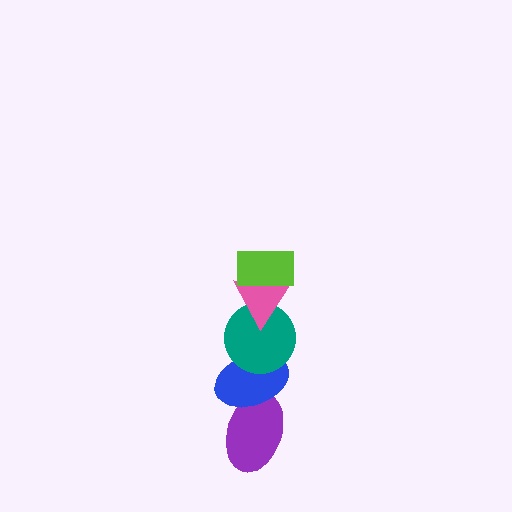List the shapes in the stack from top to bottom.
From top to bottom: the lime rectangle, the pink triangle, the teal circle, the blue ellipse, the purple ellipse.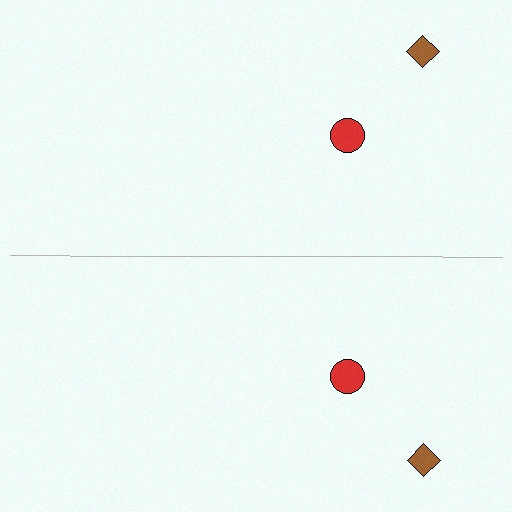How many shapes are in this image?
There are 4 shapes in this image.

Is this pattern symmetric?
Yes, this pattern has bilateral (reflection) symmetry.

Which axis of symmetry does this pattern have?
The pattern has a horizontal axis of symmetry running through the center of the image.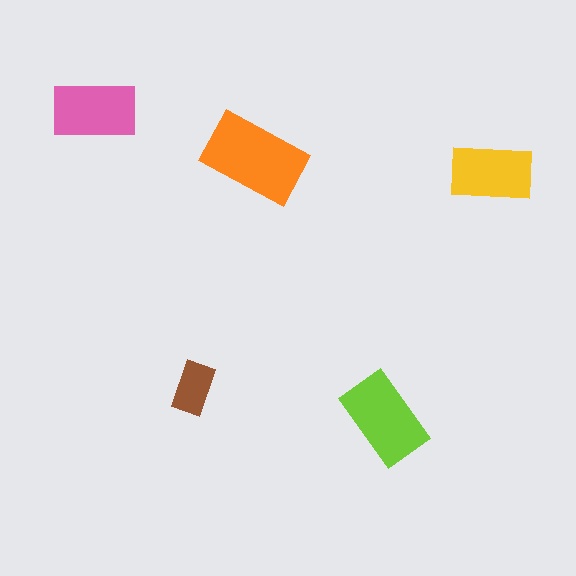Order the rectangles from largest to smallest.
the orange one, the lime one, the pink one, the yellow one, the brown one.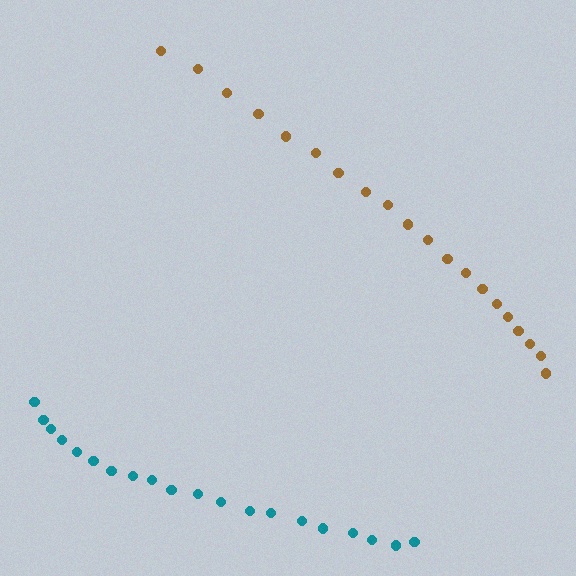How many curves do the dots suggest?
There are 2 distinct paths.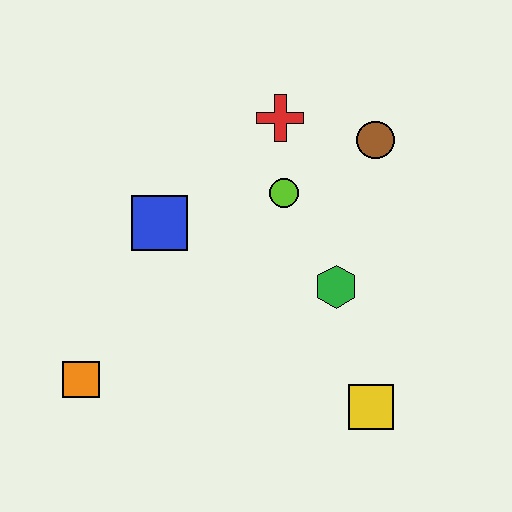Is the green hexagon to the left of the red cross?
No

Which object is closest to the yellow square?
The green hexagon is closest to the yellow square.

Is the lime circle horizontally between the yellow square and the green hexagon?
No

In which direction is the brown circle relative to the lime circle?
The brown circle is to the right of the lime circle.